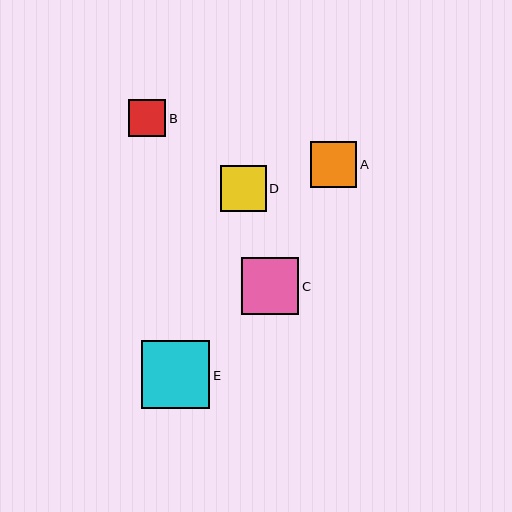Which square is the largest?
Square E is the largest with a size of approximately 69 pixels.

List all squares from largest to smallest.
From largest to smallest: E, C, A, D, B.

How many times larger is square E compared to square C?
Square E is approximately 1.2 times the size of square C.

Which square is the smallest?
Square B is the smallest with a size of approximately 37 pixels.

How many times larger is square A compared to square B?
Square A is approximately 1.2 times the size of square B.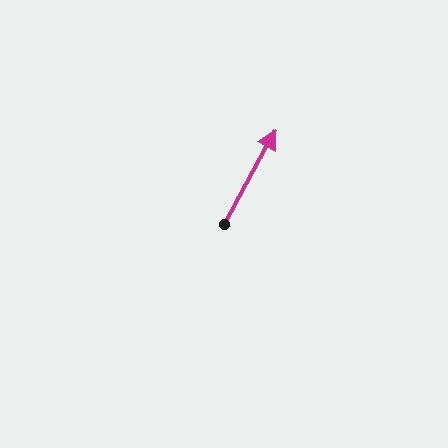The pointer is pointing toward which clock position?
Roughly 1 o'clock.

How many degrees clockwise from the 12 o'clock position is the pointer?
Approximately 29 degrees.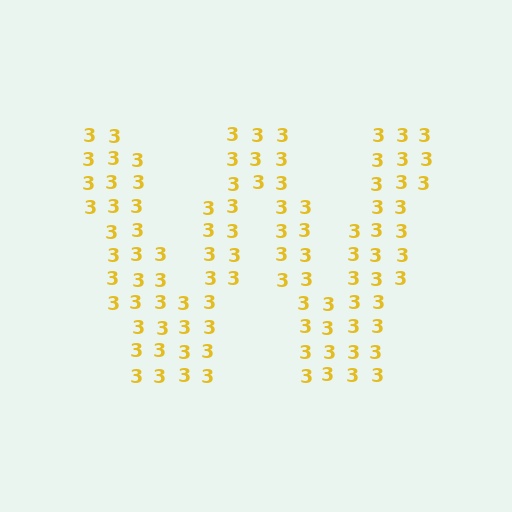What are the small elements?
The small elements are digit 3's.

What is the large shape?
The large shape is the letter W.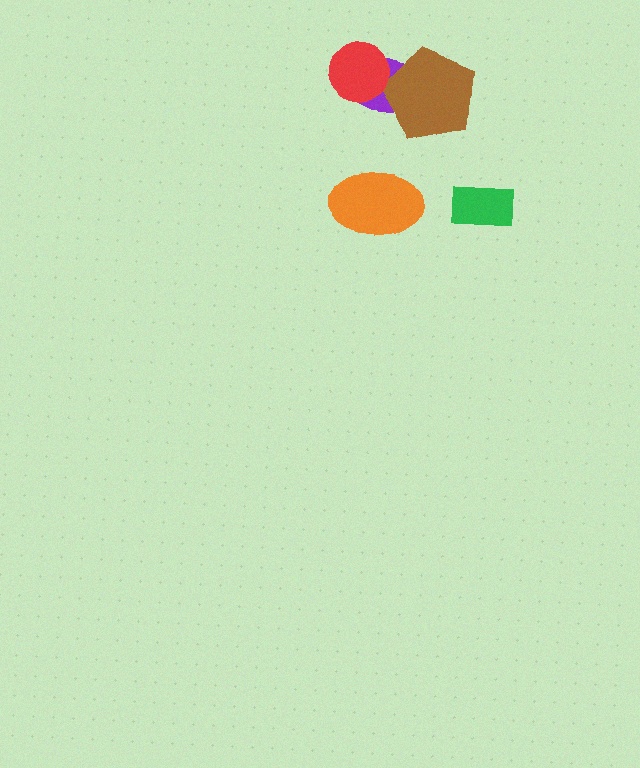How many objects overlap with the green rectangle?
0 objects overlap with the green rectangle.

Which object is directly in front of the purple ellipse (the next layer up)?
The brown pentagon is directly in front of the purple ellipse.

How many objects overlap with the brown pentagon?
1 object overlaps with the brown pentagon.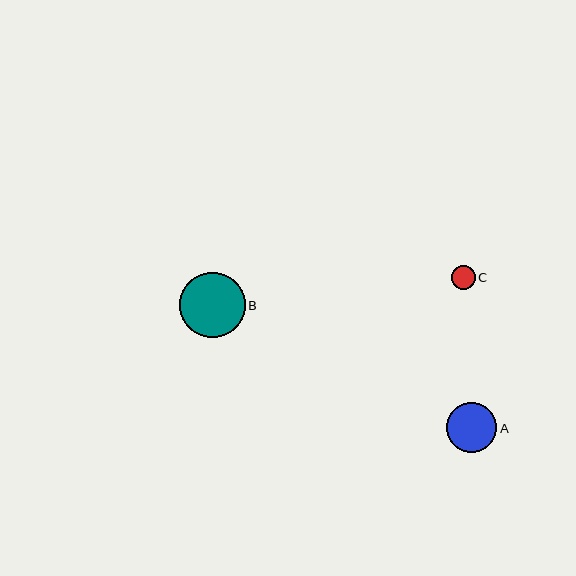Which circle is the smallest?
Circle C is the smallest with a size of approximately 24 pixels.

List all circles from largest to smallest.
From largest to smallest: B, A, C.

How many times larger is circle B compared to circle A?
Circle B is approximately 1.3 times the size of circle A.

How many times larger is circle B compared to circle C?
Circle B is approximately 2.7 times the size of circle C.